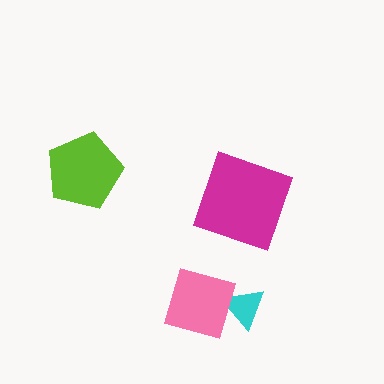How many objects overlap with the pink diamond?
1 object overlaps with the pink diamond.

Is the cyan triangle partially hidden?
Yes, it is partially covered by another shape.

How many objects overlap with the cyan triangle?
1 object overlaps with the cyan triangle.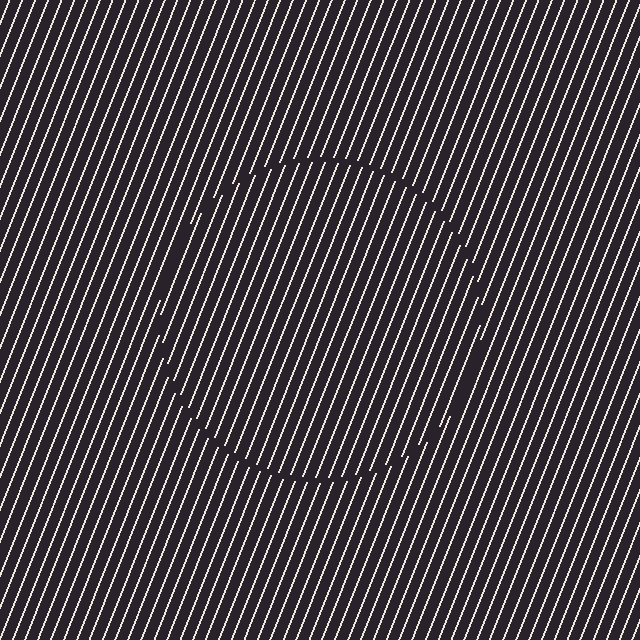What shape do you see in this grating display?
An illusory circle. The interior of the shape contains the same grating, shifted by half a period — the contour is defined by the phase discontinuity where line-ends from the inner and outer gratings abut.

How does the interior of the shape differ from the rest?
The interior of the shape contains the same grating, shifted by half a period — the contour is defined by the phase discontinuity where line-ends from the inner and outer gratings abut.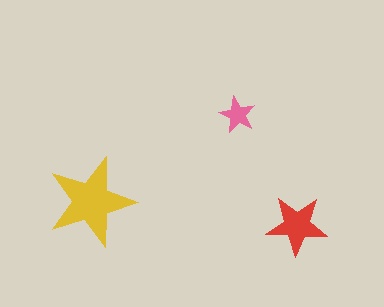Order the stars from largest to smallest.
the yellow one, the red one, the pink one.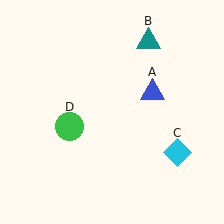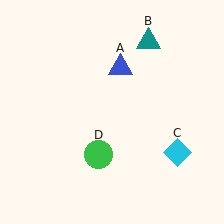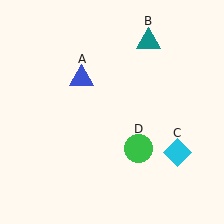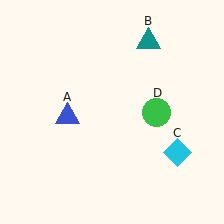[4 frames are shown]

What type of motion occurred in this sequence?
The blue triangle (object A), green circle (object D) rotated counterclockwise around the center of the scene.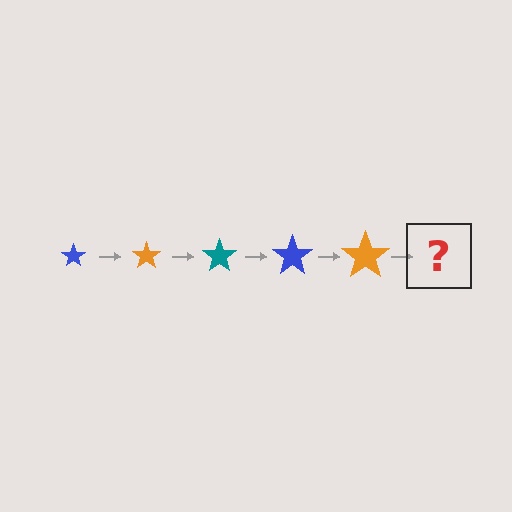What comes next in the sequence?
The next element should be a teal star, larger than the previous one.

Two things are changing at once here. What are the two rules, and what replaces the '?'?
The two rules are that the star grows larger each step and the color cycles through blue, orange, and teal. The '?' should be a teal star, larger than the previous one.